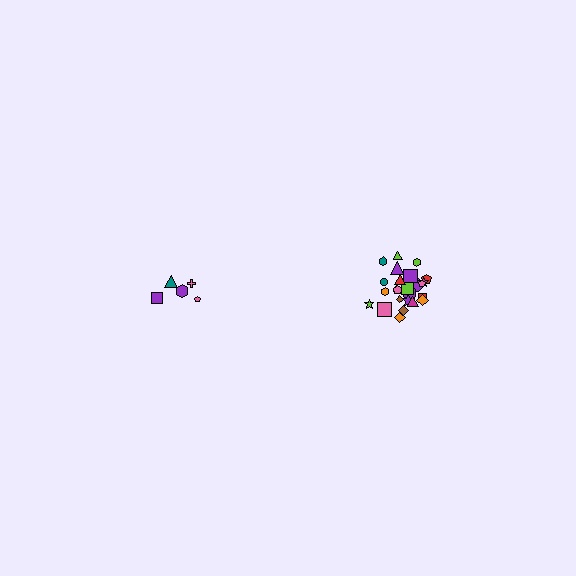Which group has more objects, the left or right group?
The right group.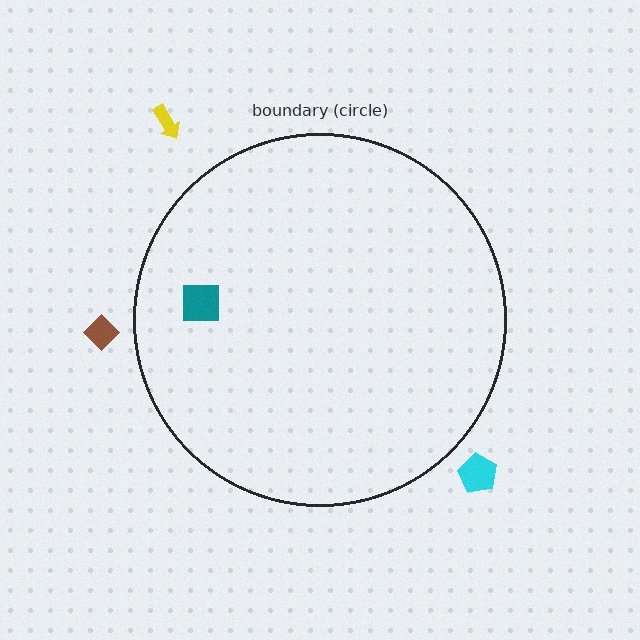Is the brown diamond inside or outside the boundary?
Outside.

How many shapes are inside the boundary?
1 inside, 3 outside.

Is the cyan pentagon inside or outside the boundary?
Outside.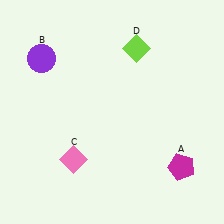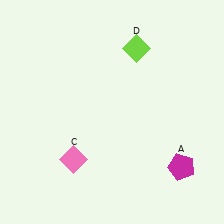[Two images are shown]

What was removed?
The purple circle (B) was removed in Image 2.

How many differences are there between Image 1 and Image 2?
There is 1 difference between the two images.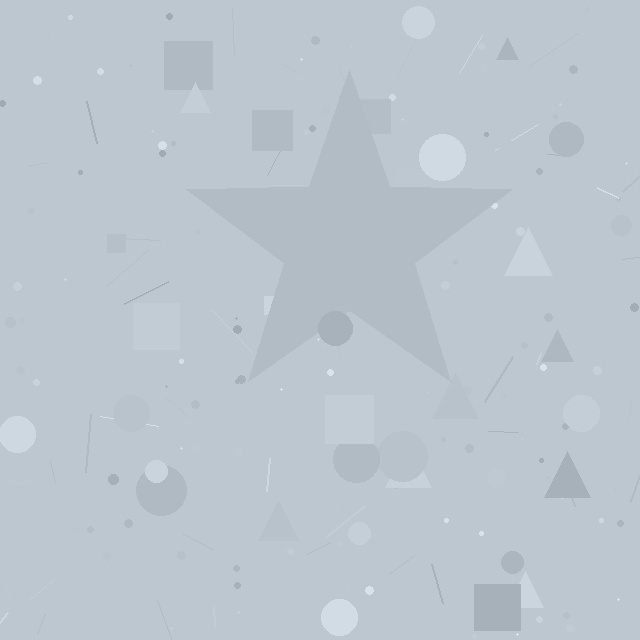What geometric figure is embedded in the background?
A star is embedded in the background.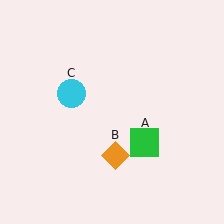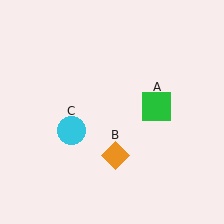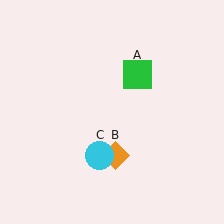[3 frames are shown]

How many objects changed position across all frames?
2 objects changed position: green square (object A), cyan circle (object C).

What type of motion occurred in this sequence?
The green square (object A), cyan circle (object C) rotated counterclockwise around the center of the scene.